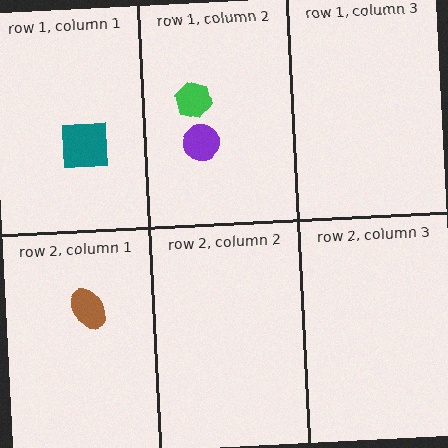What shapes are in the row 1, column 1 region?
The teal square.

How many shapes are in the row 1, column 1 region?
1.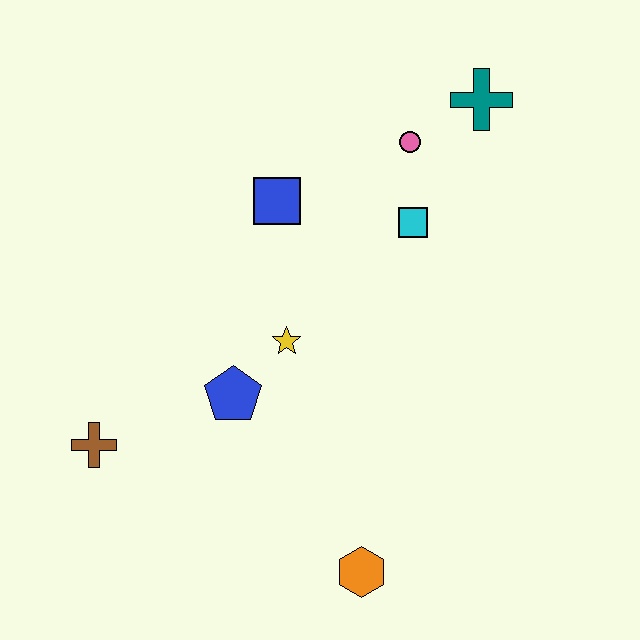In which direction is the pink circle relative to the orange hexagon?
The pink circle is above the orange hexagon.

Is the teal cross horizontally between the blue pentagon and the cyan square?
No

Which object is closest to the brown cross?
The blue pentagon is closest to the brown cross.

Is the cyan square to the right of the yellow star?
Yes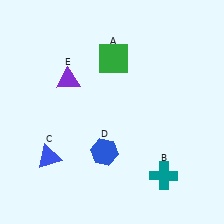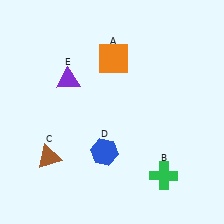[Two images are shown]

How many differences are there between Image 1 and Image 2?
There are 3 differences between the two images.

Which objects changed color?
A changed from green to orange. B changed from teal to green. C changed from blue to brown.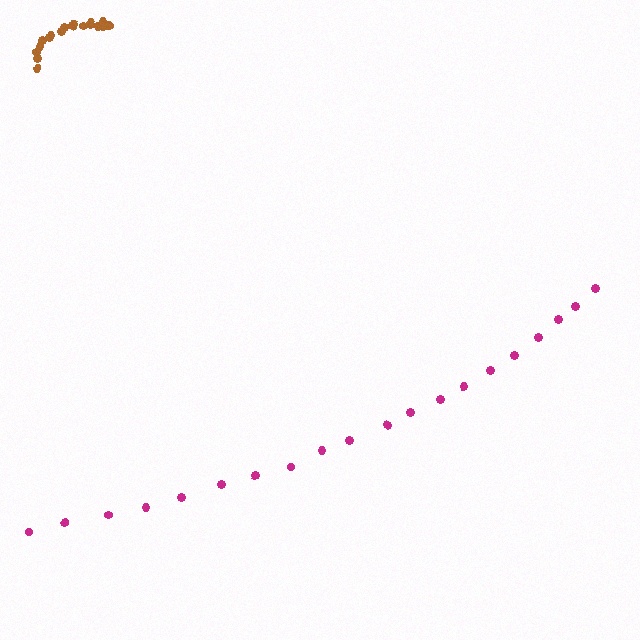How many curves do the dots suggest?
There are 2 distinct paths.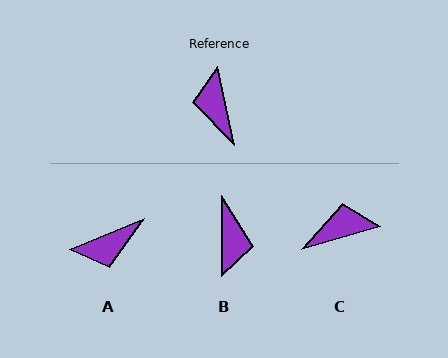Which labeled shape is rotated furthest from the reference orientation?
B, about 168 degrees away.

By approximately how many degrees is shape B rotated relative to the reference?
Approximately 168 degrees counter-clockwise.